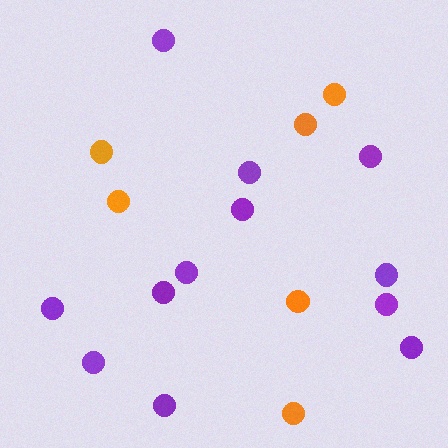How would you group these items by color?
There are 2 groups: one group of purple circles (12) and one group of orange circles (6).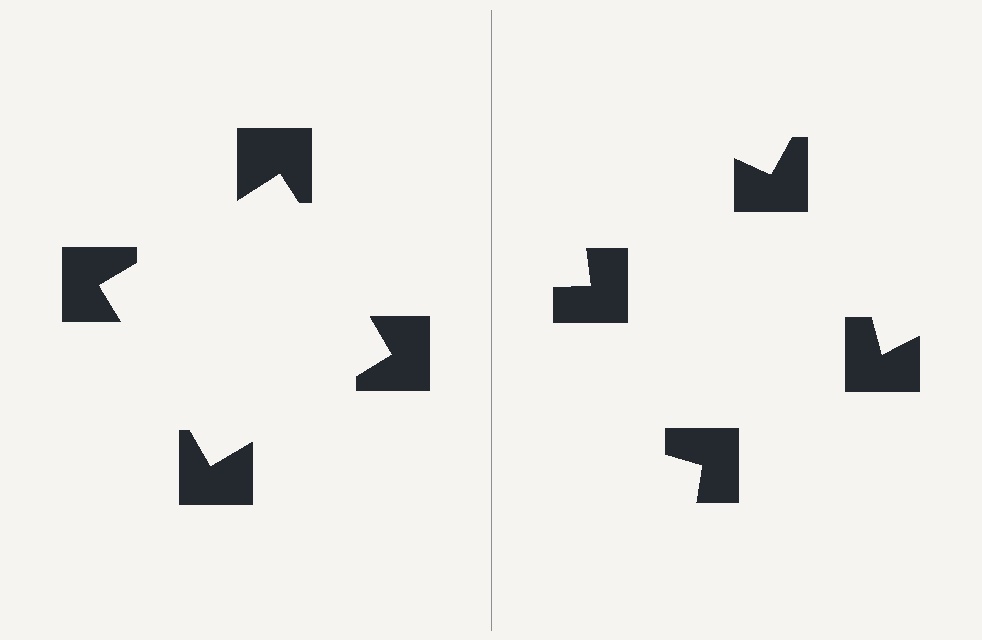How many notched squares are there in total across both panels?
8 — 4 on each side.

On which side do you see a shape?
An illusory square appears on the left side. On the right side the wedge cuts are rotated, so no coherent shape forms.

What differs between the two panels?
The notched squares are positioned identically on both sides; only the wedge orientations differ. On the left they align to a square; on the right they are misaligned.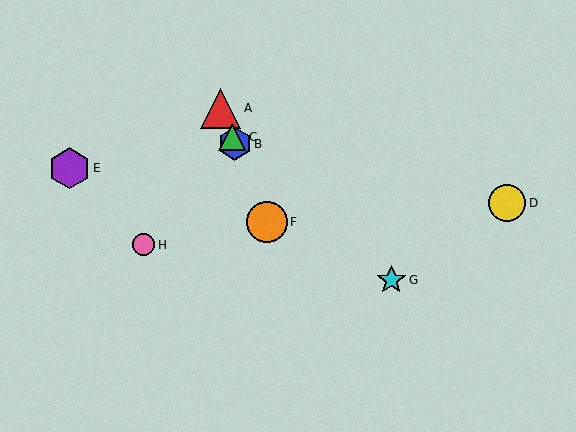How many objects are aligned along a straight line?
4 objects (A, B, C, F) are aligned along a straight line.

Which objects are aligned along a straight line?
Objects A, B, C, F are aligned along a straight line.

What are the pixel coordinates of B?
Object B is at (235, 144).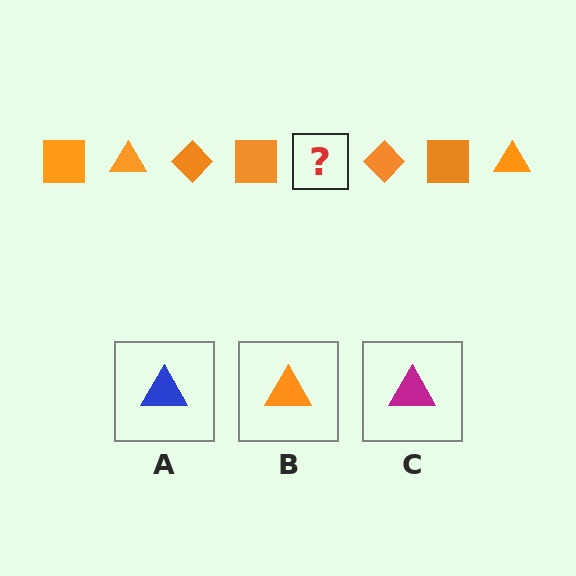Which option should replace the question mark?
Option B.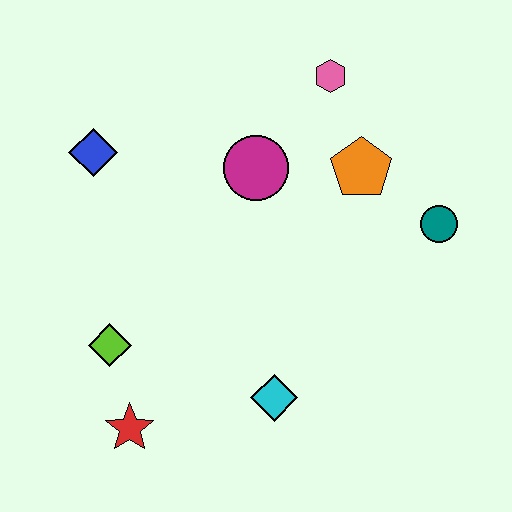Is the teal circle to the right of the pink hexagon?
Yes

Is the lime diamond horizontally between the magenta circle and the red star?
No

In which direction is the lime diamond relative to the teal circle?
The lime diamond is to the left of the teal circle.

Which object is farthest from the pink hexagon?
The red star is farthest from the pink hexagon.